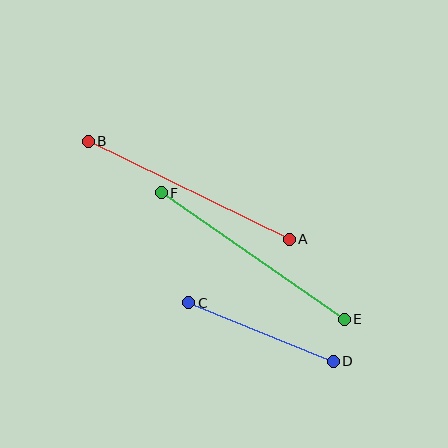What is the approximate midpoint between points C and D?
The midpoint is at approximately (261, 332) pixels.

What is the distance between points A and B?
The distance is approximately 223 pixels.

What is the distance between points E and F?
The distance is approximately 223 pixels.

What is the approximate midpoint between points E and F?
The midpoint is at approximately (253, 256) pixels.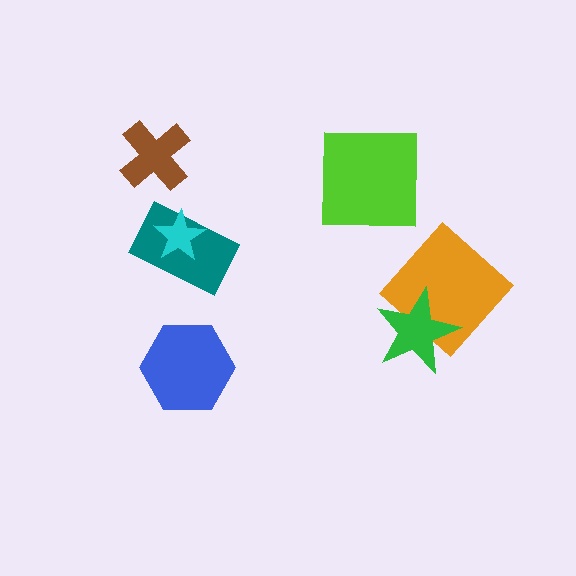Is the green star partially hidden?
No, no other shape covers it.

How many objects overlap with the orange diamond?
1 object overlaps with the orange diamond.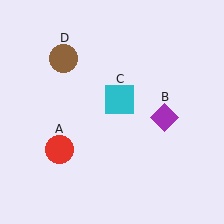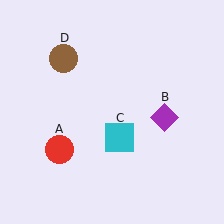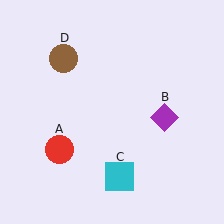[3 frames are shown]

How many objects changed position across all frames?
1 object changed position: cyan square (object C).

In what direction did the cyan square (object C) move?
The cyan square (object C) moved down.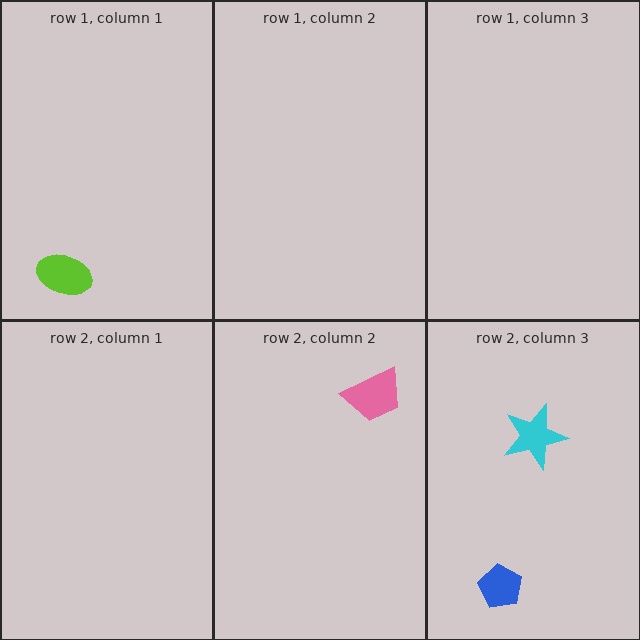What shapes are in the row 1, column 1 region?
The lime ellipse.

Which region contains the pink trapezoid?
The row 2, column 2 region.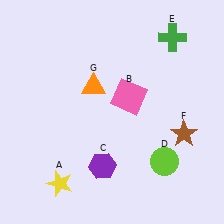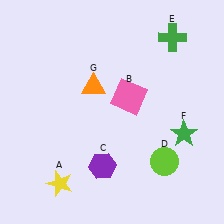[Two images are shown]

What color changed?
The star (F) changed from brown in Image 1 to green in Image 2.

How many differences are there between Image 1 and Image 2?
There is 1 difference between the two images.